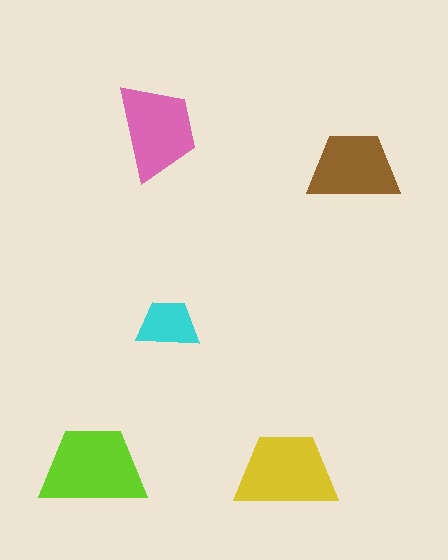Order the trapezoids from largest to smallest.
the lime one, the yellow one, the pink one, the brown one, the cyan one.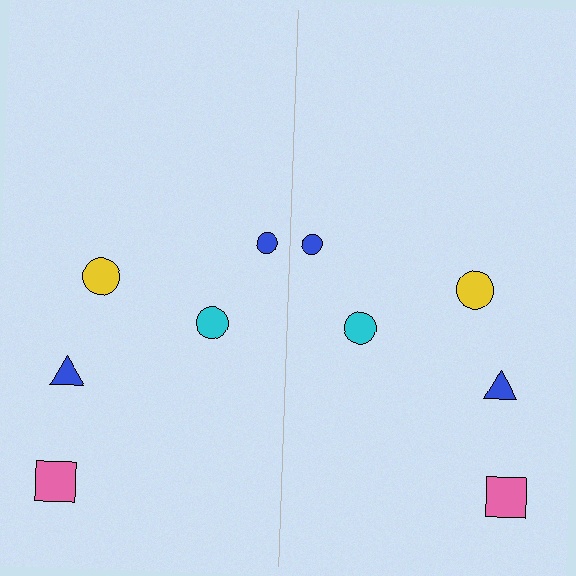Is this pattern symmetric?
Yes, this pattern has bilateral (reflection) symmetry.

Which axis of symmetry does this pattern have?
The pattern has a vertical axis of symmetry running through the center of the image.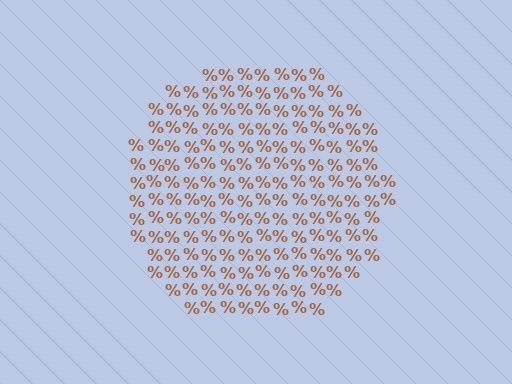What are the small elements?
The small elements are percent signs.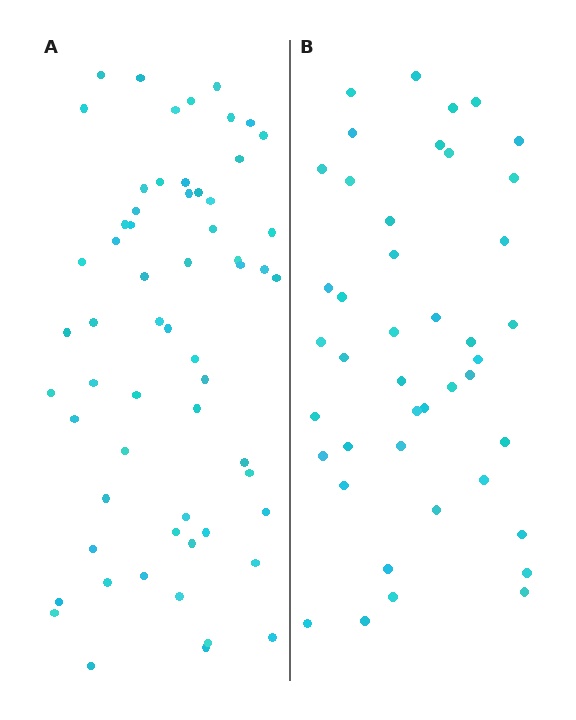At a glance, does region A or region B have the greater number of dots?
Region A (the left region) has more dots.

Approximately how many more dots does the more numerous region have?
Region A has approximately 15 more dots than region B.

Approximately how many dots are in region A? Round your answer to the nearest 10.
About 60 dots.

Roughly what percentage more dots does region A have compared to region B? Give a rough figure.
About 40% more.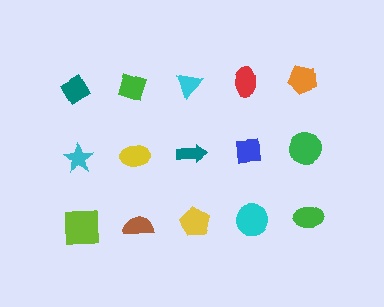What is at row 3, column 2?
A brown semicircle.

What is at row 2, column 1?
A cyan star.